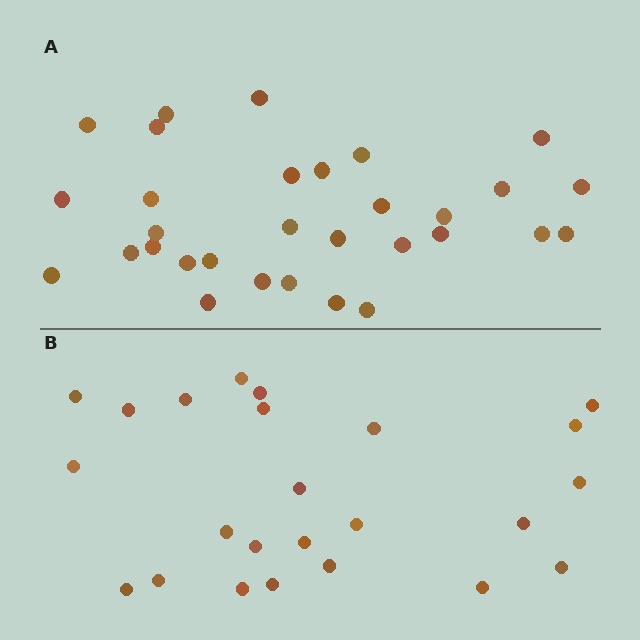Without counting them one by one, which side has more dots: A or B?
Region A (the top region) has more dots.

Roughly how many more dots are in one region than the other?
Region A has roughly 8 or so more dots than region B.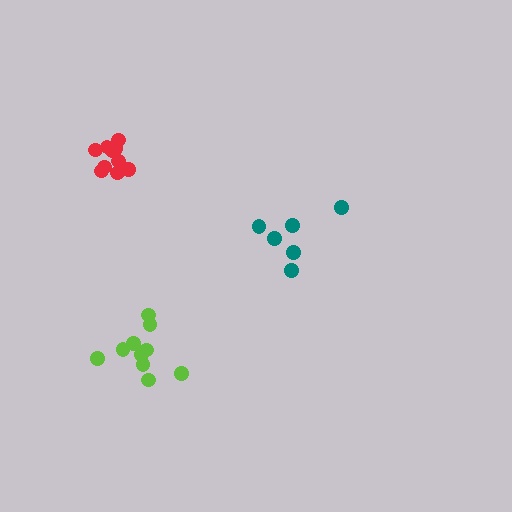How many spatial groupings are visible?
There are 3 spatial groupings.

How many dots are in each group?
Group 1: 10 dots, Group 2: 6 dots, Group 3: 10 dots (26 total).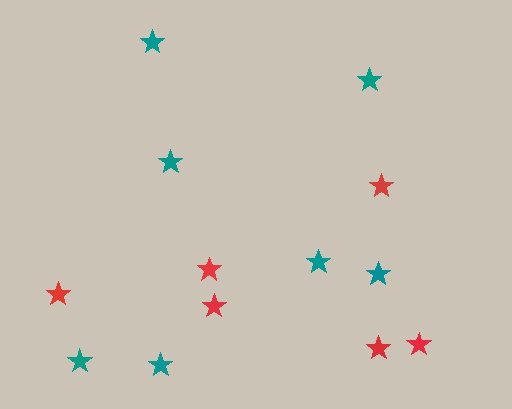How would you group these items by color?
There are 2 groups: one group of red stars (6) and one group of teal stars (7).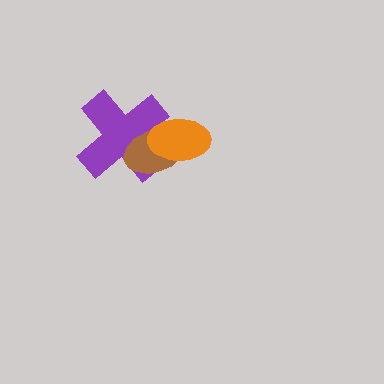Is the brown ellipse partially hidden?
Yes, it is partially covered by another shape.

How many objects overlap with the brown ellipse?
2 objects overlap with the brown ellipse.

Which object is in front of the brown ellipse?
The orange ellipse is in front of the brown ellipse.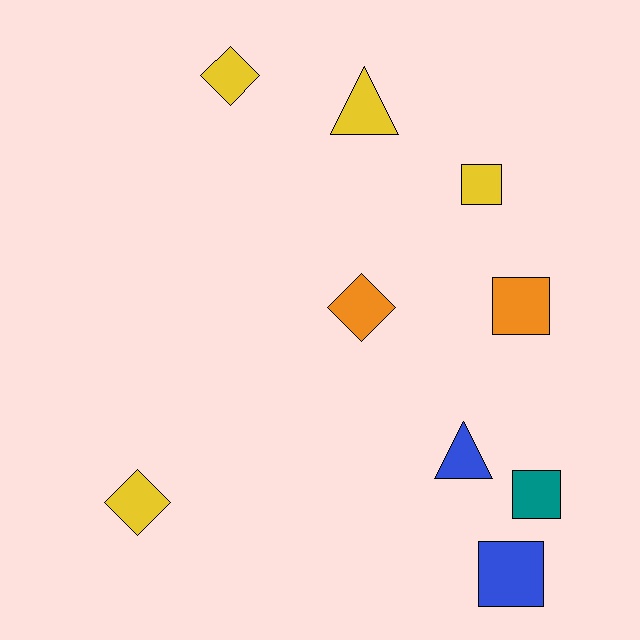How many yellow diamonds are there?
There are 2 yellow diamonds.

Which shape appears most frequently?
Square, with 4 objects.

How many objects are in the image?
There are 9 objects.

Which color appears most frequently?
Yellow, with 4 objects.